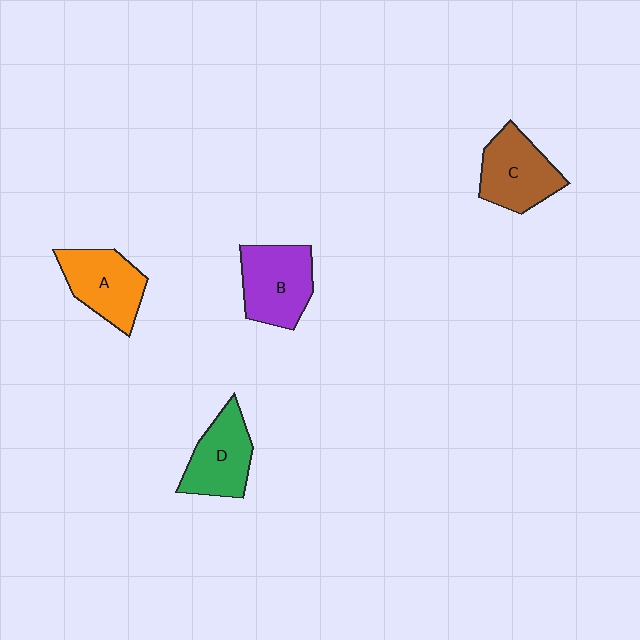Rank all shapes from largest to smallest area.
From largest to smallest: B (purple), C (brown), A (orange), D (green).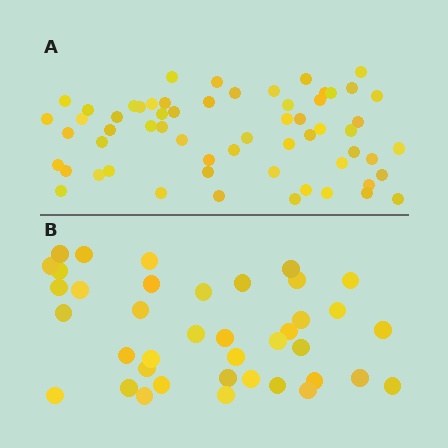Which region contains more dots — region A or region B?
Region A (the top region) has more dots.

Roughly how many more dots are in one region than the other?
Region A has approximately 20 more dots than region B.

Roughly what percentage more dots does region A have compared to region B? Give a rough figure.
About 55% more.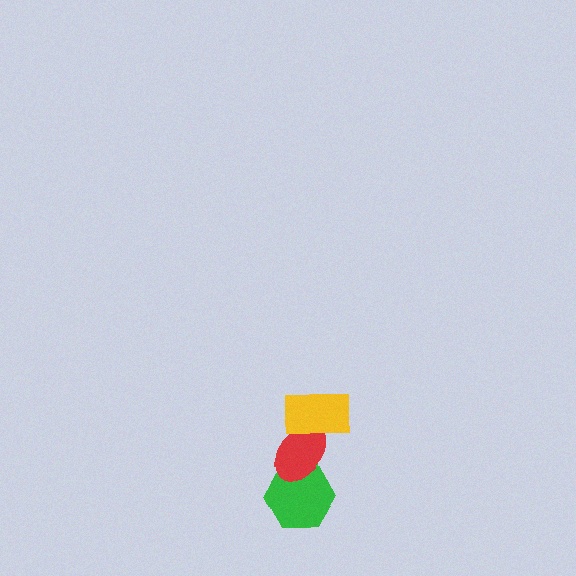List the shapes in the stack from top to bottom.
From top to bottom: the yellow rectangle, the red ellipse, the green hexagon.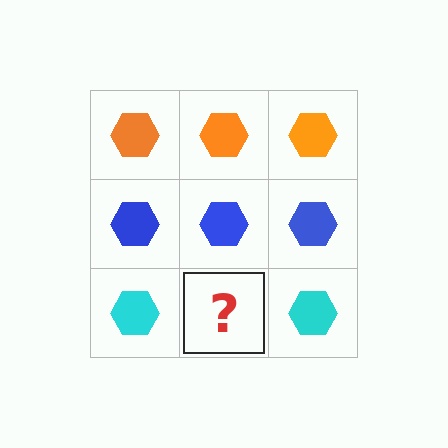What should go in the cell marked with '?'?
The missing cell should contain a cyan hexagon.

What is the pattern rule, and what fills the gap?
The rule is that each row has a consistent color. The gap should be filled with a cyan hexagon.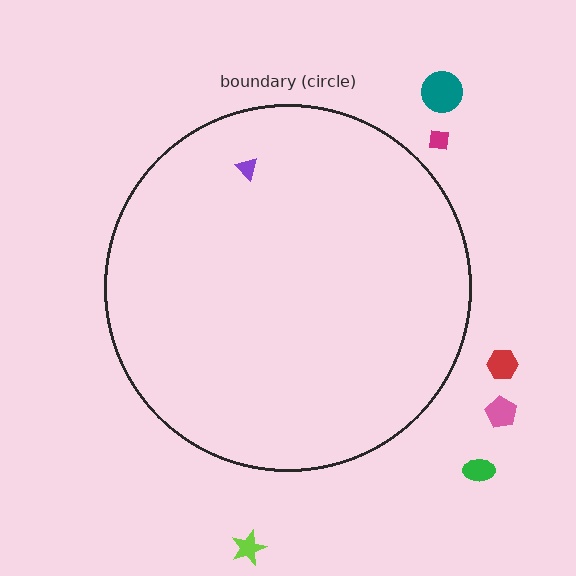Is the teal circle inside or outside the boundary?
Outside.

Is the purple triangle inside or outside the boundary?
Inside.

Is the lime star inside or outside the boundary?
Outside.